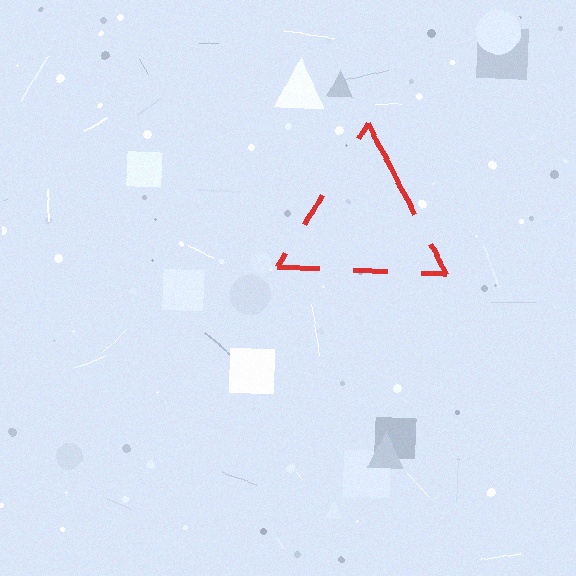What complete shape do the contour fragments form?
The contour fragments form a triangle.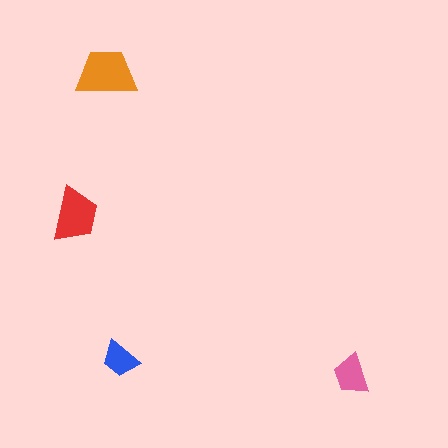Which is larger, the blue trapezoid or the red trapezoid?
The red one.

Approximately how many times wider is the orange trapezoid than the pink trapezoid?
About 1.5 times wider.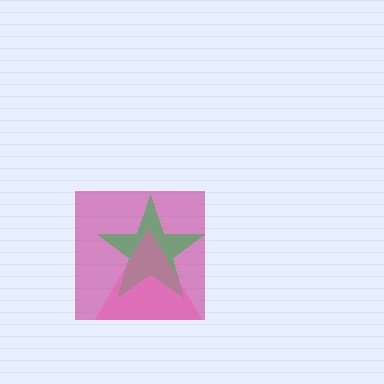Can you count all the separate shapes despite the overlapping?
Yes, there are 3 separate shapes.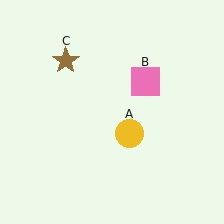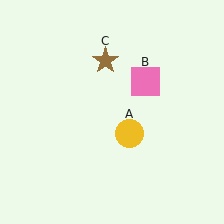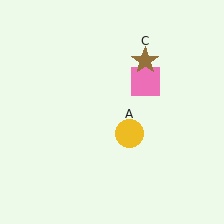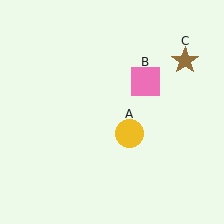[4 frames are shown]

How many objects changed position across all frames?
1 object changed position: brown star (object C).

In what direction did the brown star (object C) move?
The brown star (object C) moved right.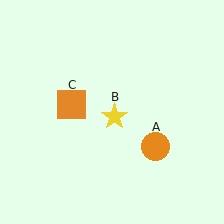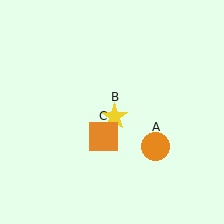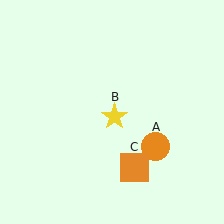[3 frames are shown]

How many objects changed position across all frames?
1 object changed position: orange square (object C).